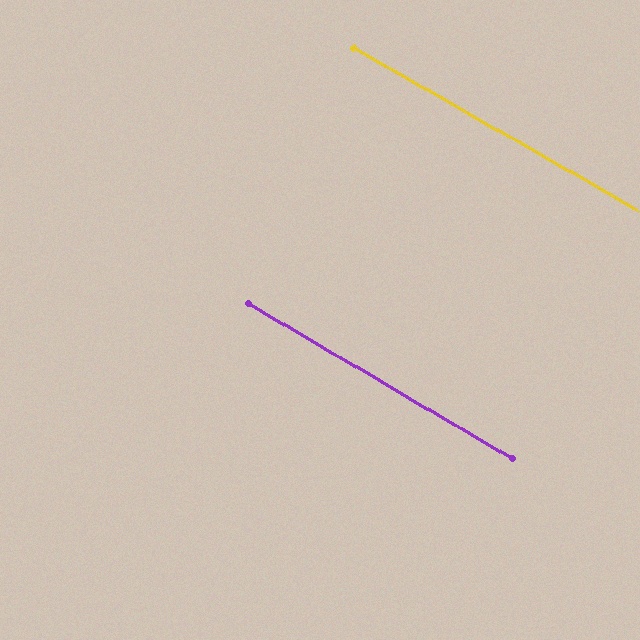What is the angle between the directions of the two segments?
Approximately 1 degree.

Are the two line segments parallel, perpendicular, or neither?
Parallel — their directions differ by only 0.7°.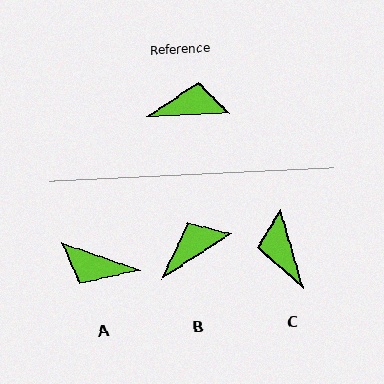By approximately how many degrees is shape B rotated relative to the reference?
Approximately 31 degrees counter-clockwise.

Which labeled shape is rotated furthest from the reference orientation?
A, about 159 degrees away.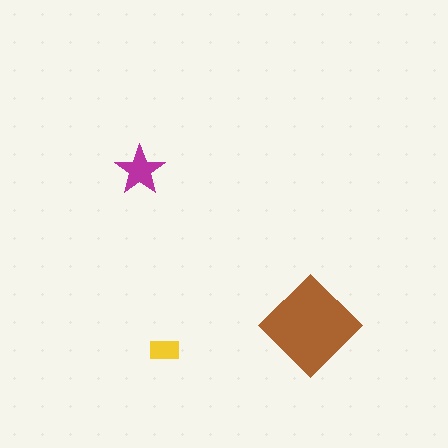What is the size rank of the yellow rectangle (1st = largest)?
3rd.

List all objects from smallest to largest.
The yellow rectangle, the magenta star, the brown diamond.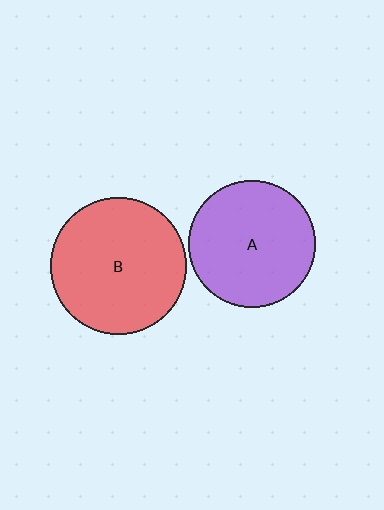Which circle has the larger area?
Circle B (red).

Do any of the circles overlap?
No, none of the circles overlap.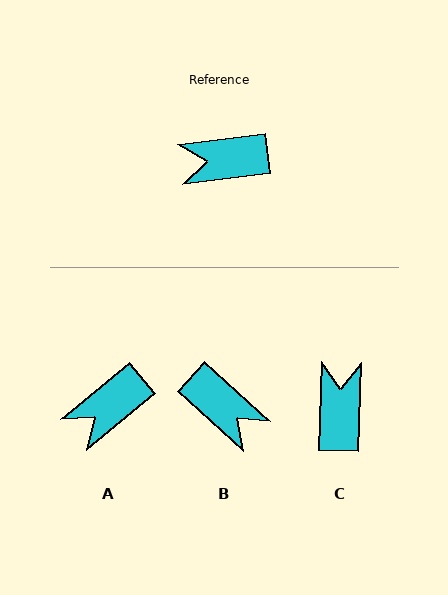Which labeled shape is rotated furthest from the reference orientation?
B, about 130 degrees away.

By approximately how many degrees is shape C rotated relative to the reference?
Approximately 99 degrees clockwise.